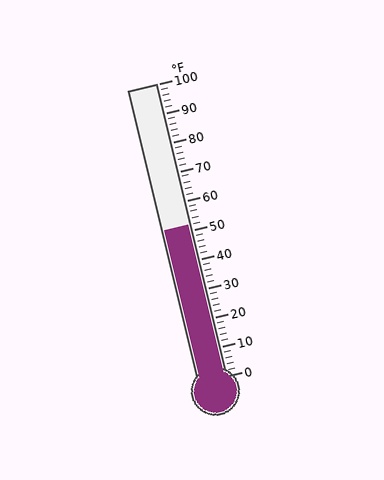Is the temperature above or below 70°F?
The temperature is below 70°F.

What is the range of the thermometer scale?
The thermometer scale ranges from 0°F to 100°F.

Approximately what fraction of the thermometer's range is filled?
The thermometer is filled to approximately 50% of its range.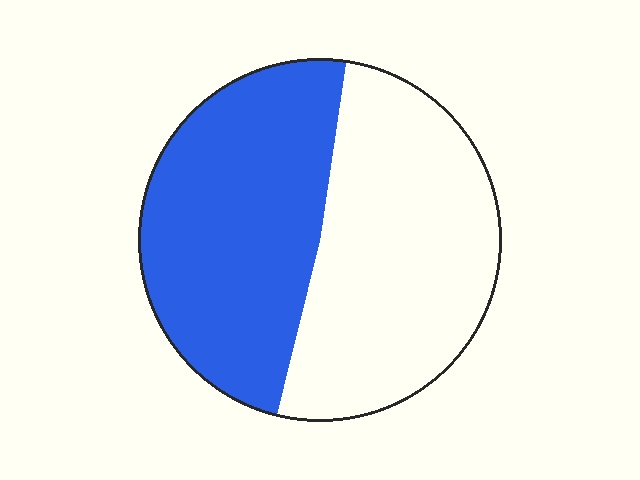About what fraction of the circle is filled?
About one half (1/2).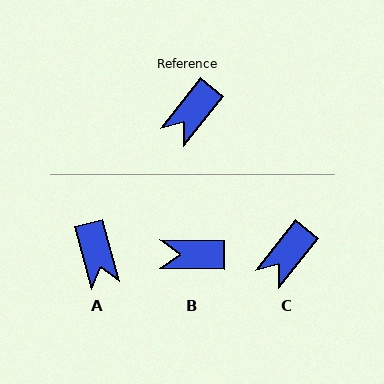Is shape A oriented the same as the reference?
No, it is off by about 53 degrees.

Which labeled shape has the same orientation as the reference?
C.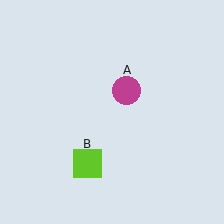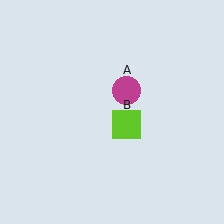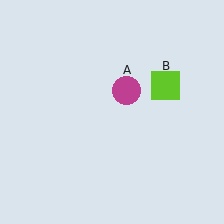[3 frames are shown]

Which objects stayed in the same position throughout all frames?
Magenta circle (object A) remained stationary.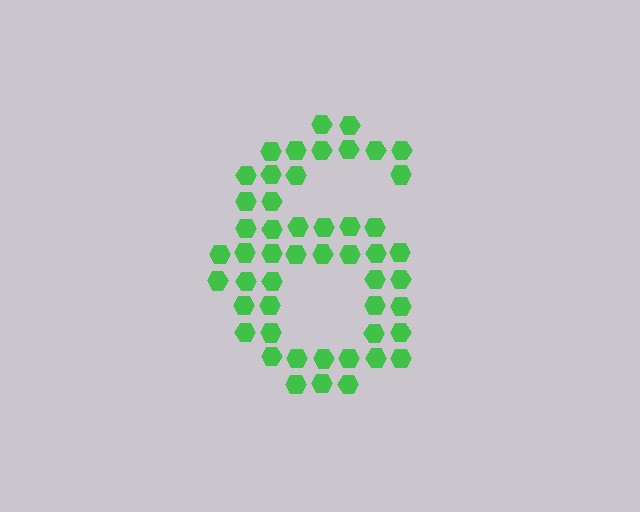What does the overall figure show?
The overall figure shows the digit 6.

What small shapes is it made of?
It is made of small hexagons.